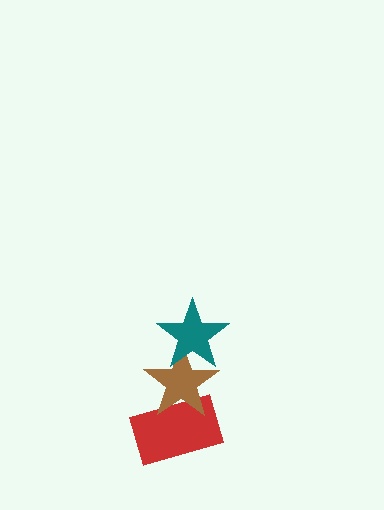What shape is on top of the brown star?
The teal star is on top of the brown star.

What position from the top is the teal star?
The teal star is 1st from the top.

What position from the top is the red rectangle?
The red rectangle is 3rd from the top.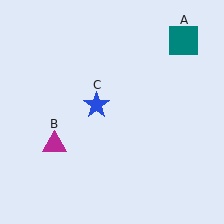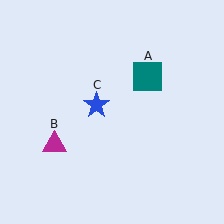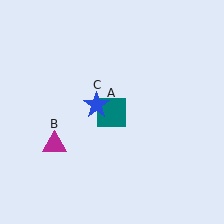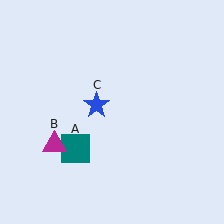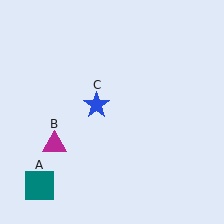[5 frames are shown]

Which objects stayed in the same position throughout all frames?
Magenta triangle (object B) and blue star (object C) remained stationary.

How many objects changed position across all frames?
1 object changed position: teal square (object A).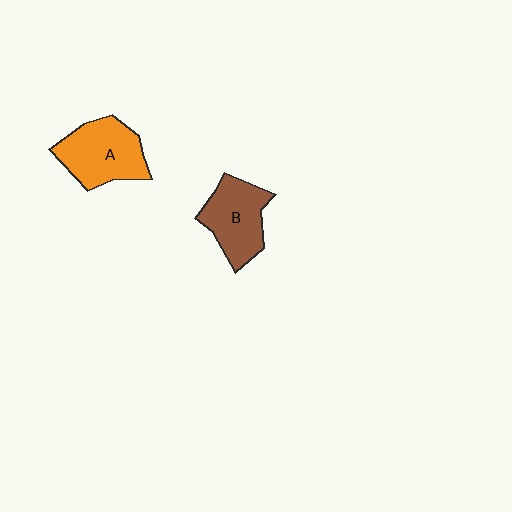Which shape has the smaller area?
Shape B (brown).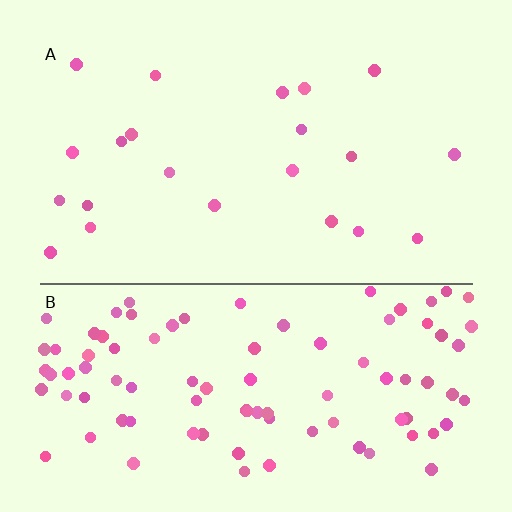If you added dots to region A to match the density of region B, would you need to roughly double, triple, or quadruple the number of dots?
Approximately quadruple.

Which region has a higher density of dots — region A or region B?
B (the bottom).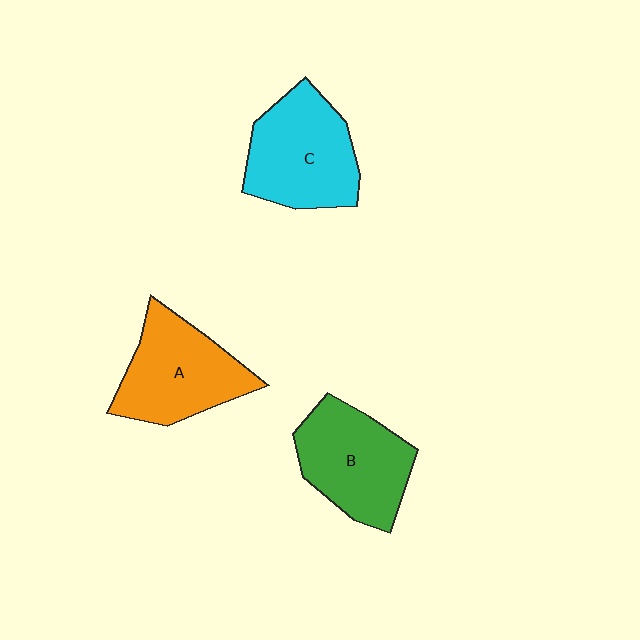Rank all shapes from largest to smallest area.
From largest to smallest: C (cyan), A (orange), B (green).